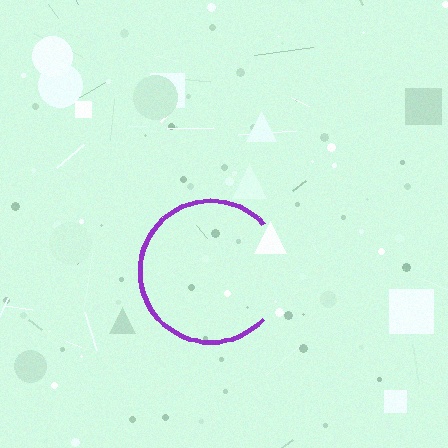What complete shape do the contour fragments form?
The contour fragments form a circle.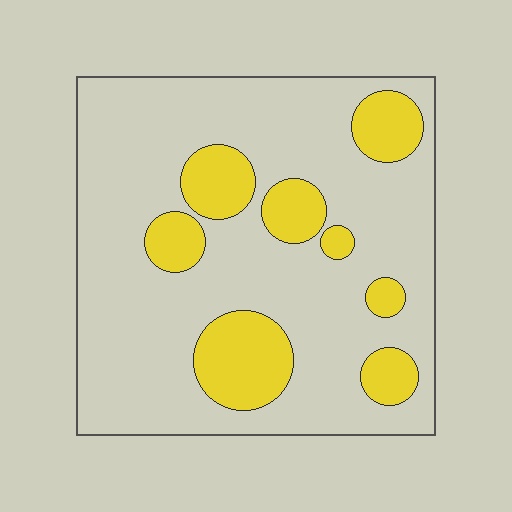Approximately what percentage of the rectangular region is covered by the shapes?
Approximately 20%.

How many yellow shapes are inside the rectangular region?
8.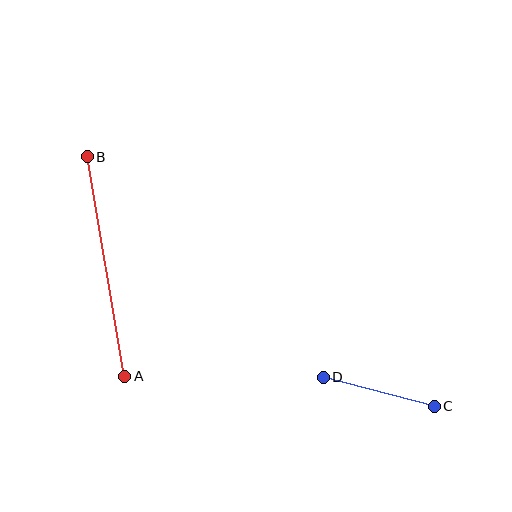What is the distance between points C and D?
The distance is approximately 115 pixels.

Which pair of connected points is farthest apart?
Points A and B are farthest apart.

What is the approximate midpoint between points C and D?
The midpoint is at approximately (379, 392) pixels.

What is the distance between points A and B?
The distance is approximately 223 pixels.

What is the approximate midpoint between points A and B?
The midpoint is at approximately (106, 267) pixels.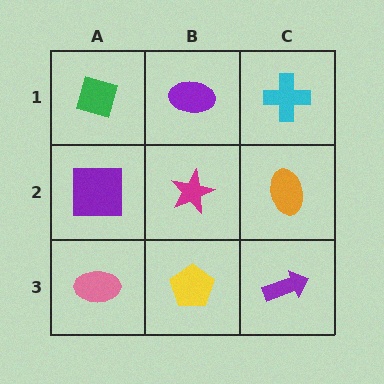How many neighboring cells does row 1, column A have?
2.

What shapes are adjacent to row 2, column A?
A green diamond (row 1, column A), a pink ellipse (row 3, column A), a magenta star (row 2, column B).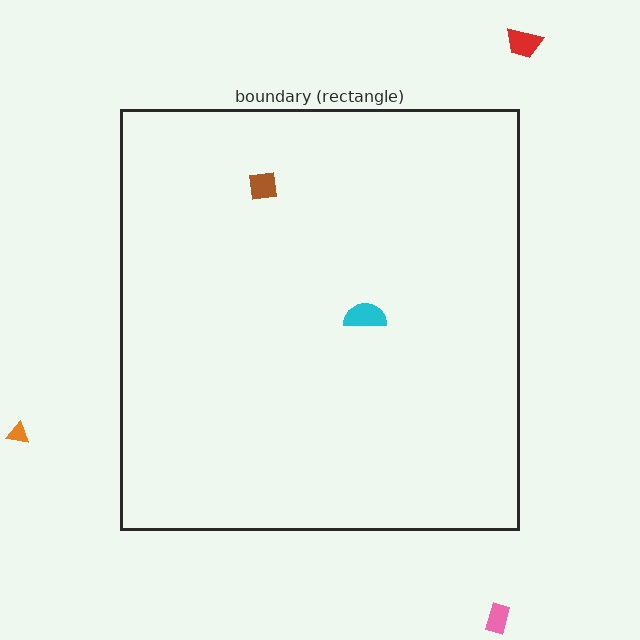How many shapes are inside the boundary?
2 inside, 3 outside.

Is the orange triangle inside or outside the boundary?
Outside.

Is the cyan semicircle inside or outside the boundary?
Inside.